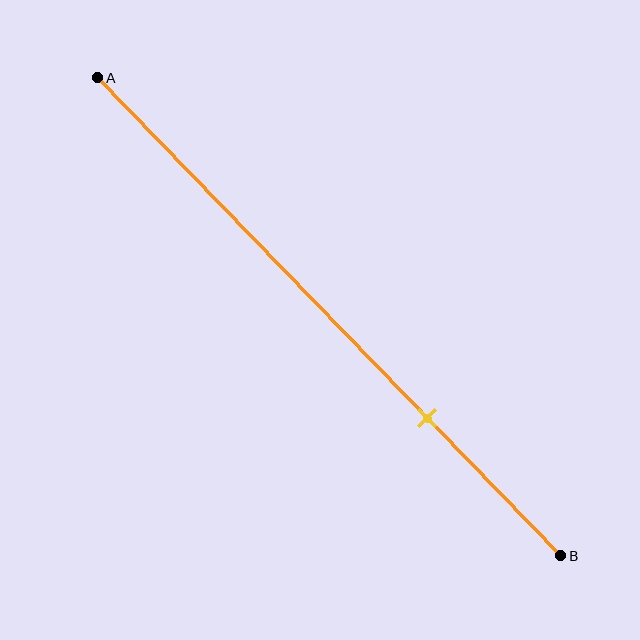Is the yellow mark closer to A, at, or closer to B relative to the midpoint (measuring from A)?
The yellow mark is closer to point B than the midpoint of segment AB.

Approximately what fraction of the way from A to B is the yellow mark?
The yellow mark is approximately 70% of the way from A to B.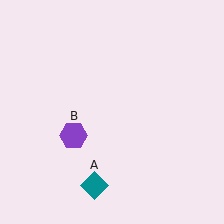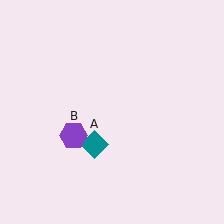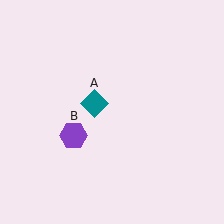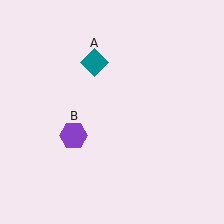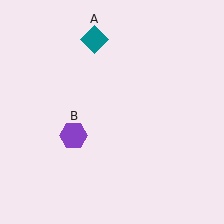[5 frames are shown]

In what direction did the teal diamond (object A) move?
The teal diamond (object A) moved up.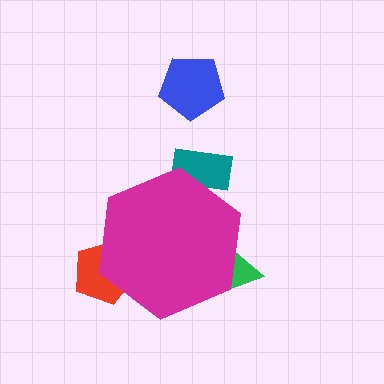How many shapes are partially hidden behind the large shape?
3 shapes are partially hidden.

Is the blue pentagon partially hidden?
No, the blue pentagon is fully visible.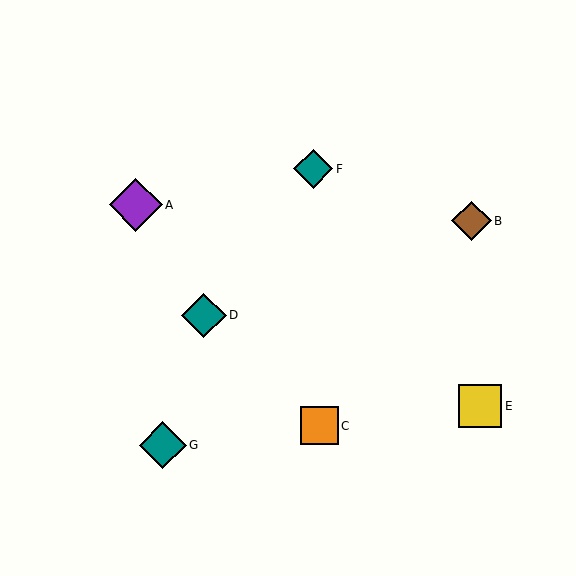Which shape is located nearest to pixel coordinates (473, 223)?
The brown diamond (labeled B) at (471, 221) is nearest to that location.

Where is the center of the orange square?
The center of the orange square is at (319, 426).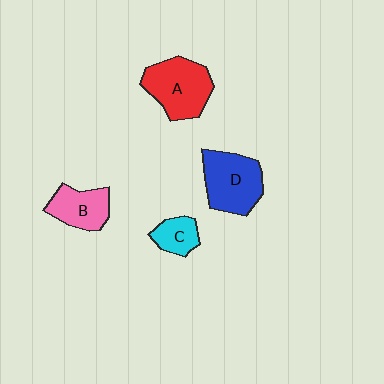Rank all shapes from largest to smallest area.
From largest to smallest: A (red), D (blue), B (pink), C (cyan).